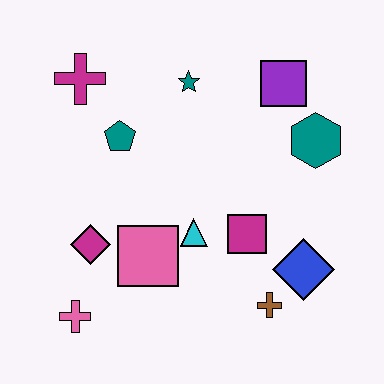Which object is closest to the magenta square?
The cyan triangle is closest to the magenta square.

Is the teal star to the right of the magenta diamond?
Yes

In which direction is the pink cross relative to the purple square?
The pink cross is below the purple square.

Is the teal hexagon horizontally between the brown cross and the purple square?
No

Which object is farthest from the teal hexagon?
The pink cross is farthest from the teal hexagon.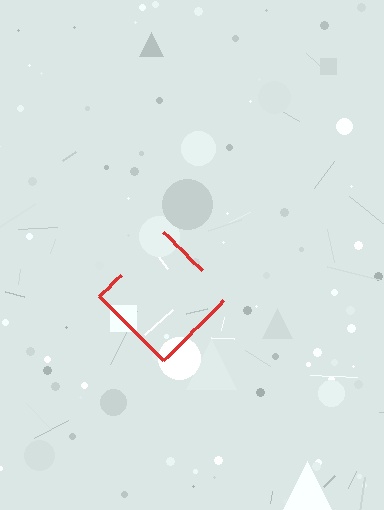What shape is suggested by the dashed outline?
The dashed outline suggests a diamond.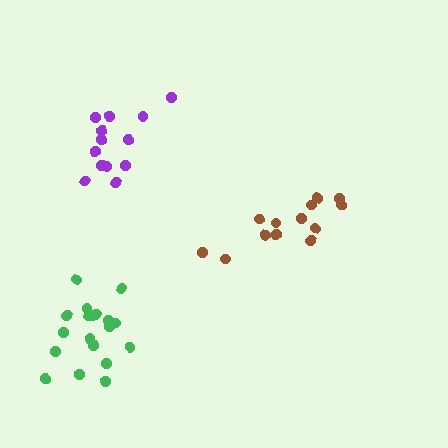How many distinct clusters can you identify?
There are 3 distinct clusters.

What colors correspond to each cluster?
The clusters are colored: brown, purple, green.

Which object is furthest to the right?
The brown cluster is rightmost.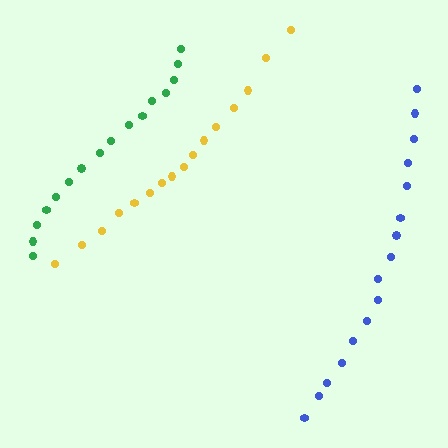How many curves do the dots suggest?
There are 3 distinct paths.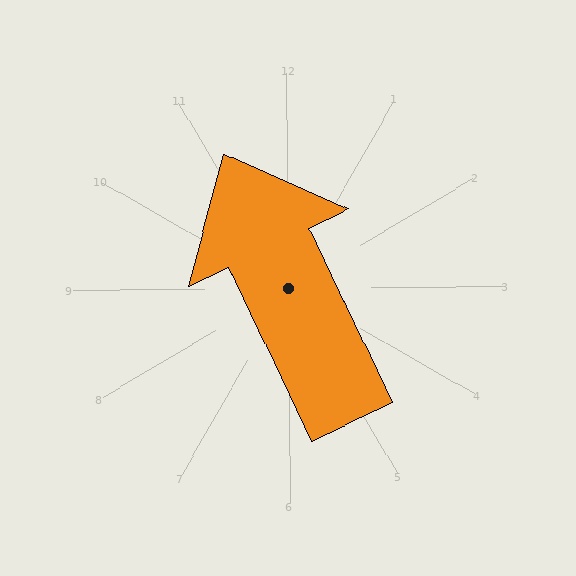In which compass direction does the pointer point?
Northwest.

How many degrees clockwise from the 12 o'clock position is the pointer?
Approximately 335 degrees.